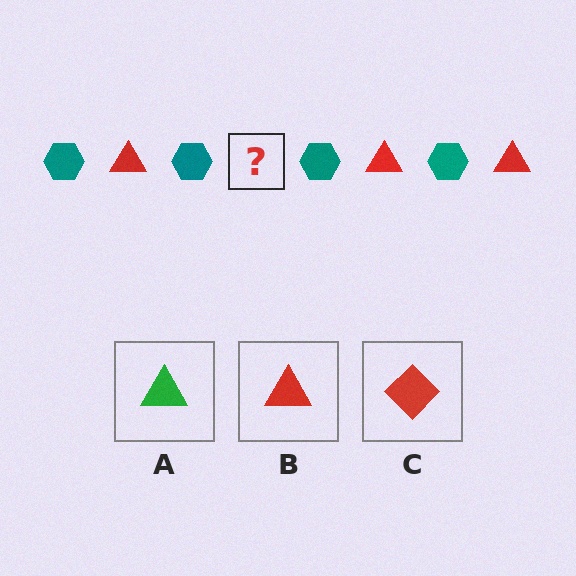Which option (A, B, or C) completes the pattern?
B.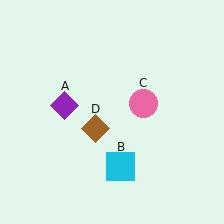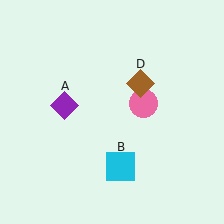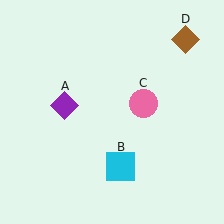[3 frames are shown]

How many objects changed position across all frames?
1 object changed position: brown diamond (object D).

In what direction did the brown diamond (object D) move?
The brown diamond (object D) moved up and to the right.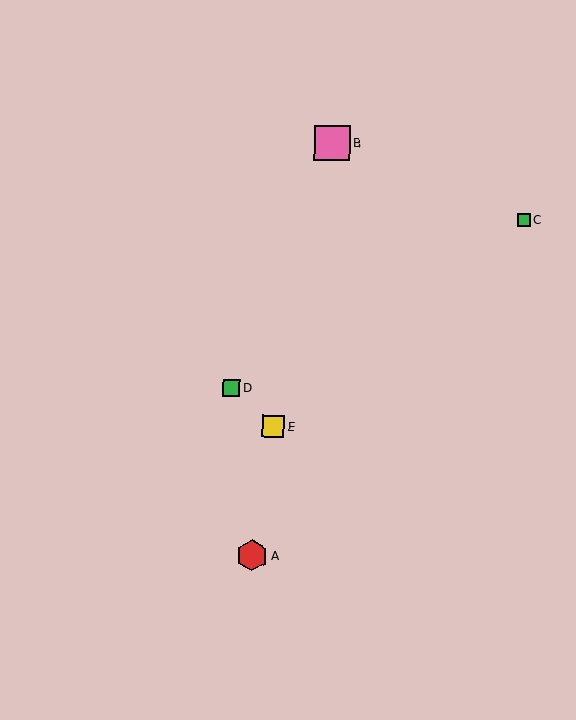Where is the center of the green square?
The center of the green square is at (524, 220).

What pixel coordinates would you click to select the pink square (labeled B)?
Click at (332, 143) to select the pink square B.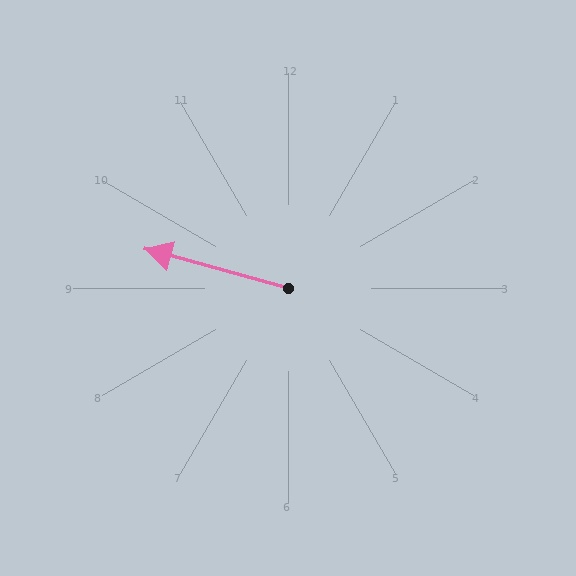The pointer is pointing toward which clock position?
Roughly 10 o'clock.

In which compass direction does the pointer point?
West.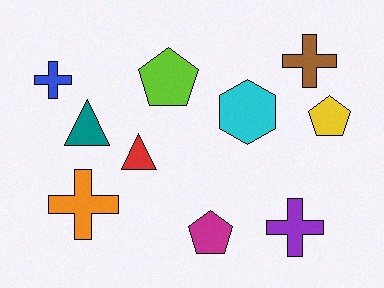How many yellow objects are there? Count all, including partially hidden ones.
There is 1 yellow object.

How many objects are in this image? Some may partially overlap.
There are 10 objects.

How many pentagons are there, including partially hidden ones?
There are 3 pentagons.